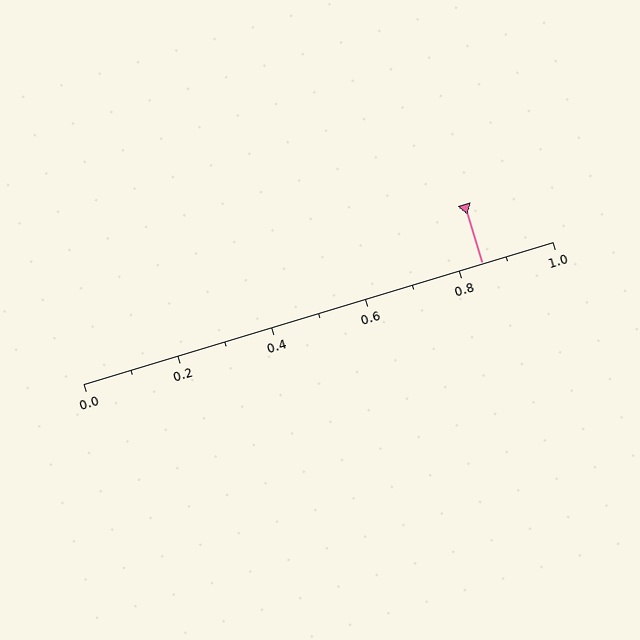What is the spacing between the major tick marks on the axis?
The major ticks are spaced 0.2 apart.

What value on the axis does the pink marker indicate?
The marker indicates approximately 0.85.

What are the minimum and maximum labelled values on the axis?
The axis runs from 0.0 to 1.0.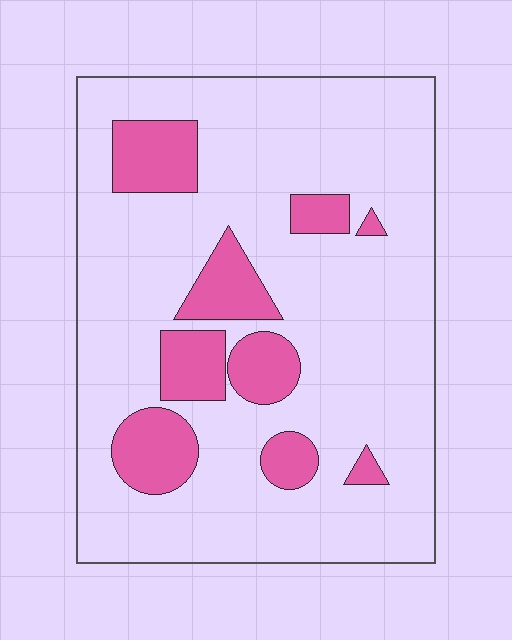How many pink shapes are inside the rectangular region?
9.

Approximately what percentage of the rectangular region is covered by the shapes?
Approximately 20%.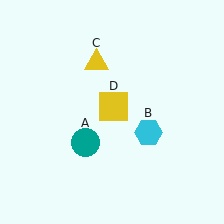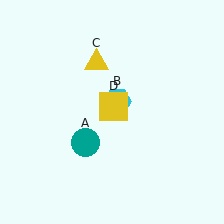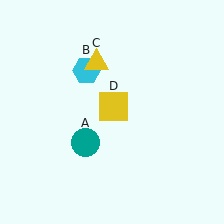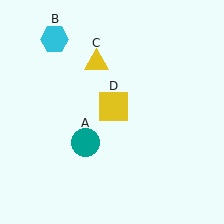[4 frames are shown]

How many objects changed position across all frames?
1 object changed position: cyan hexagon (object B).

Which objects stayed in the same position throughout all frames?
Teal circle (object A) and yellow triangle (object C) and yellow square (object D) remained stationary.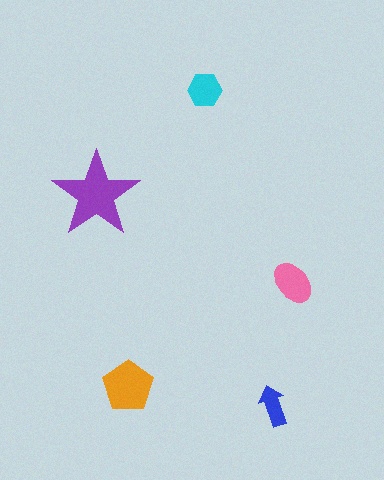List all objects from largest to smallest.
The purple star, the orange pentagon, the pink ellipse, the cyan hexagon, the blue arrow.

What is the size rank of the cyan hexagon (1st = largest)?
4th.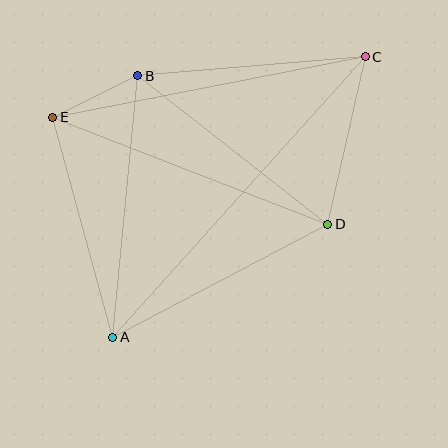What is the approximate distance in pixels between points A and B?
The distance between A and B is approximately 263 pixels.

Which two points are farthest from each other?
Points A and C are farthest from each other.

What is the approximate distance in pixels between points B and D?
The distance between B and D is approximately 241 pixels.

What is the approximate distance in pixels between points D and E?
The distance between D and E is approximately 295 pixels.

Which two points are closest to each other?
Points B and E are closest to each other.